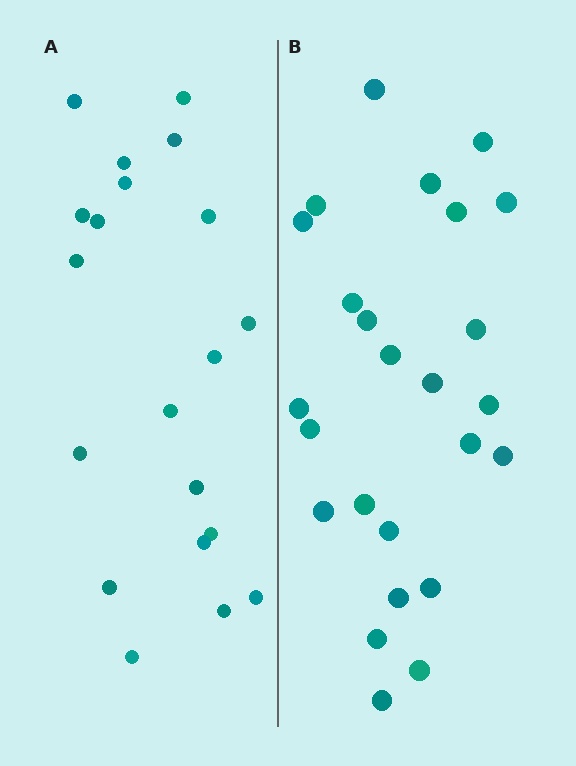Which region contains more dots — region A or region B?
Region B (the right region) has more dots.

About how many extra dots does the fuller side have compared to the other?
Region B has about 5 more dots than region A.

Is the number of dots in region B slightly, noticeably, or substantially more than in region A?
Region B has noticeably more, but not dramatically so. The ratio is roughly 1.2 to 1.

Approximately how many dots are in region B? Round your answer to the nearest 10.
About 20 dots. (The exact count is 25, which rounds to 20.)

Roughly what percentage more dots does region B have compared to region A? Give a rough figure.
About 25% more.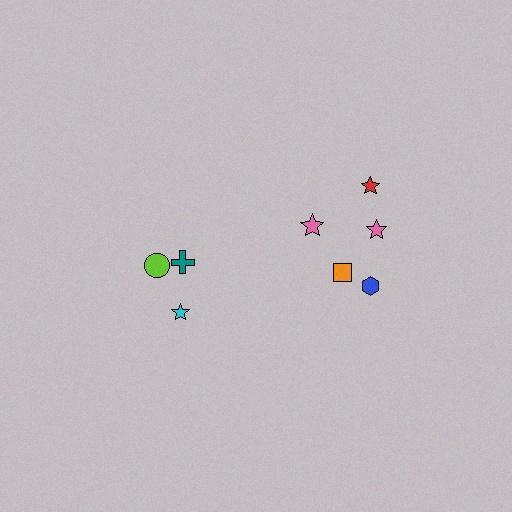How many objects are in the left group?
There are 3 objects.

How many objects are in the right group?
There are 5 objects.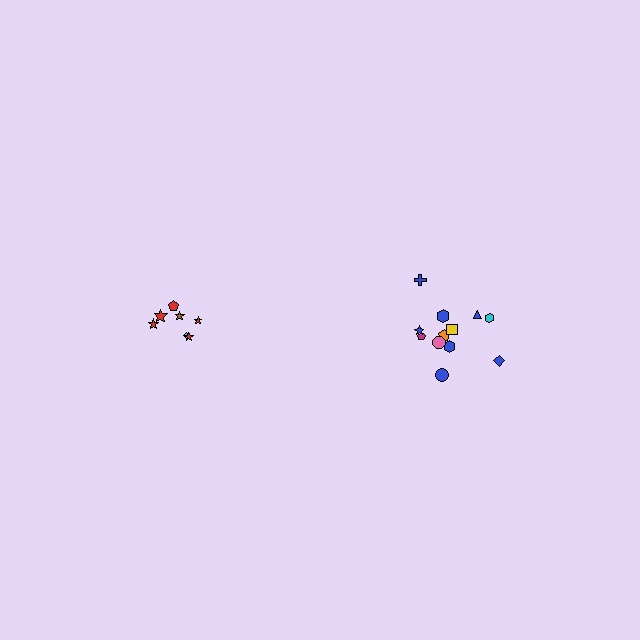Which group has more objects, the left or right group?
The right group.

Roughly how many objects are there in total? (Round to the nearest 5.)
Roughly 20 objects in total.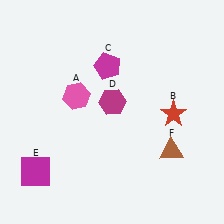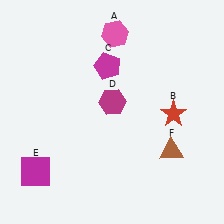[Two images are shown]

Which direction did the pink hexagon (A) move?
The pink hexagon (A) moved up.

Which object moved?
The pink hexagon (A) moved up.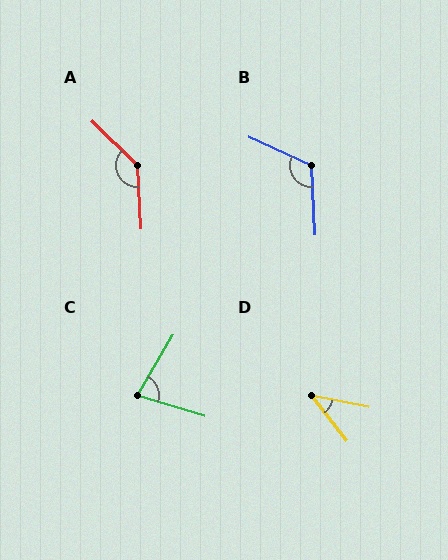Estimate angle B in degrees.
Approximately 117 degrees.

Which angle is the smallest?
D, at approximately 40 degrees.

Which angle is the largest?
A, at approximately 138 degrees.